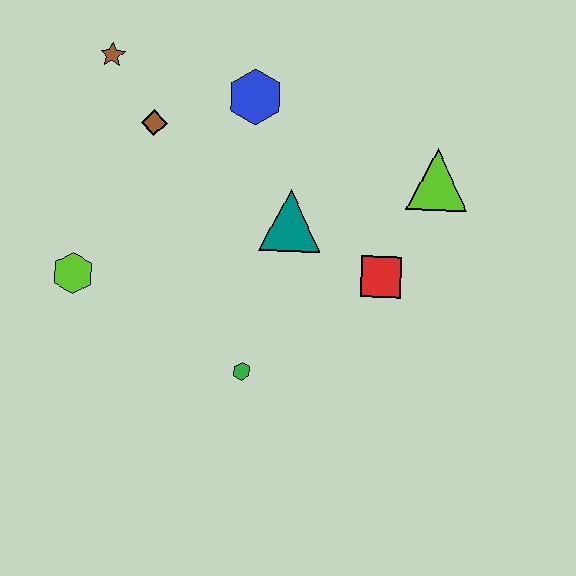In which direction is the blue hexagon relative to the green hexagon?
The blue hexagon is above the green hexagon.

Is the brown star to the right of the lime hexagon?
Yes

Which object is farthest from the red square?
The brown star is farthest from the red square.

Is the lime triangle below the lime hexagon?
No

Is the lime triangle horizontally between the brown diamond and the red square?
No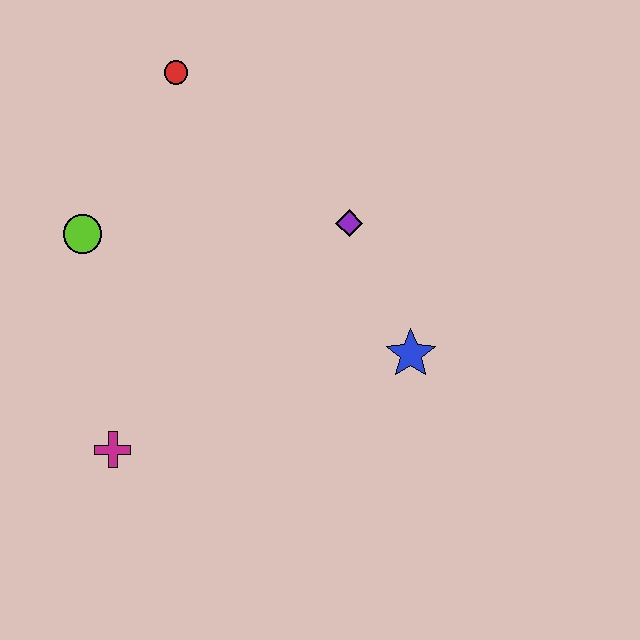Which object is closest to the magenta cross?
The lime circle is closest to the magenta cross.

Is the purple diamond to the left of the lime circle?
No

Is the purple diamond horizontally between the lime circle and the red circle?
No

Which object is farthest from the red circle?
The magenta cross is farthest from the red circle.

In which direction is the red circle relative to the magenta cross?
The red circle is above the magenta cross.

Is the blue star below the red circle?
Yes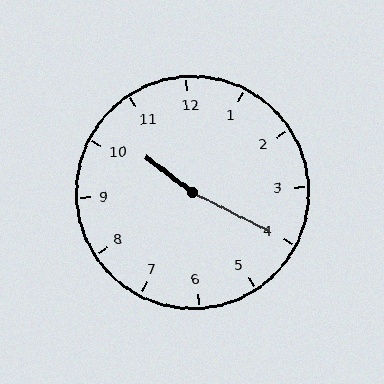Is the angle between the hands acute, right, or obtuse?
It is obtuse.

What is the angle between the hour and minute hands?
Approximately 170 degrees.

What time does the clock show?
10:20.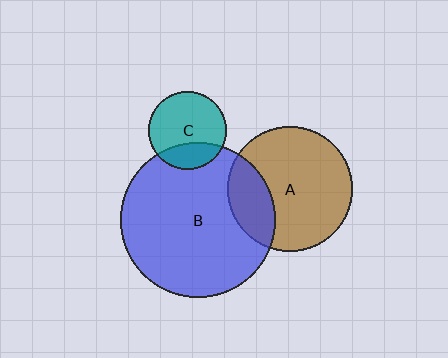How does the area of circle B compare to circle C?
Approximately 3.9 times.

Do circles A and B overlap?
Yes.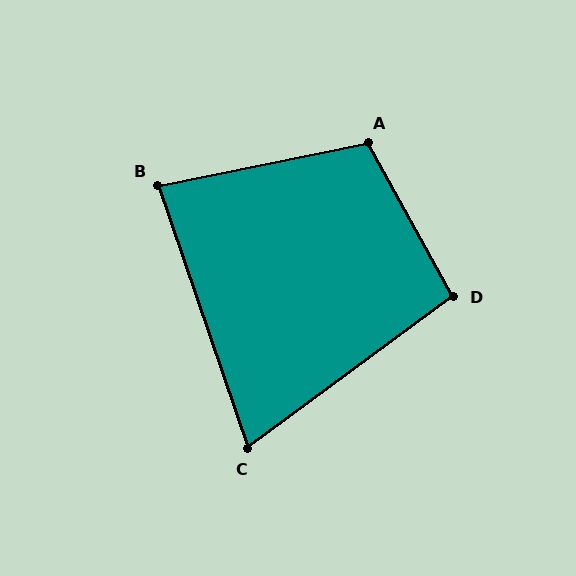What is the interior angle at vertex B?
Approximately 83 degrees (acute).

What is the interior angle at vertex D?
Approximately 97 degrees (obtuse).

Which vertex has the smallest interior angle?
C, at approximately 72 degrees.